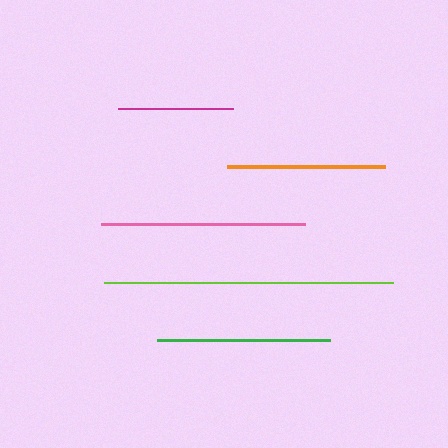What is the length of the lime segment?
The lime segment is approximately 289 pixels long.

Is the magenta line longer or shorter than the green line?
The green line is longer than the magenta line.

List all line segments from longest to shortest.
From longest to shortest: lime, pink, green, orange, magenta.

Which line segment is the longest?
The lime line is the longest at approximately 289 pixels.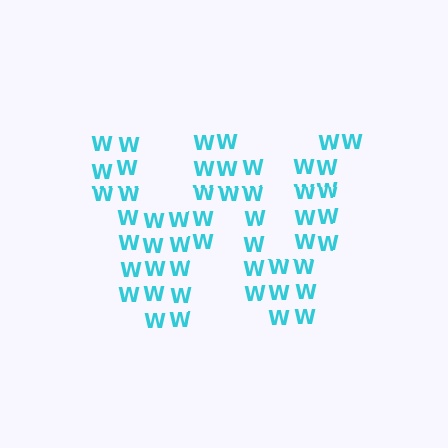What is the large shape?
The large shape is the letter W.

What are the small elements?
The small elements are letter W's.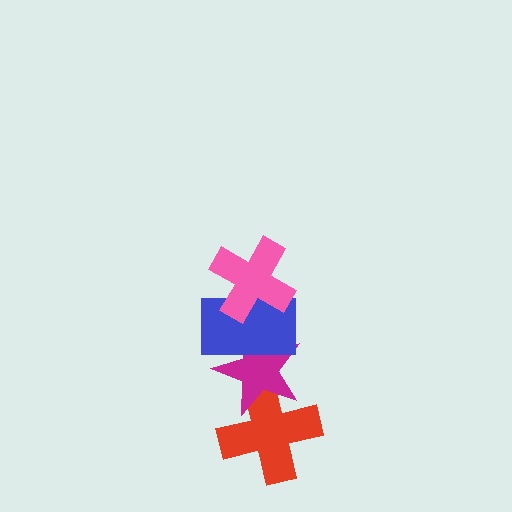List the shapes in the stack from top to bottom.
From top to bottom: the pink cross, the blue rectangle, the magenta star, the red cross.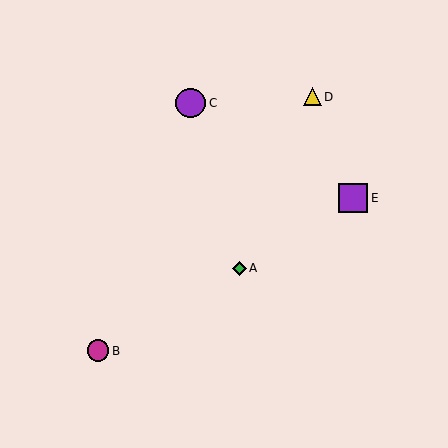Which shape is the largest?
The purple circle (labeled C) is the largest.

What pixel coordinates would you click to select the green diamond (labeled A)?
Click at (239, 269) to select the green diamond A.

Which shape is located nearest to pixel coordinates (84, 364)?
The magenta circle (labeled B) at (98, 351) is nearest to that location.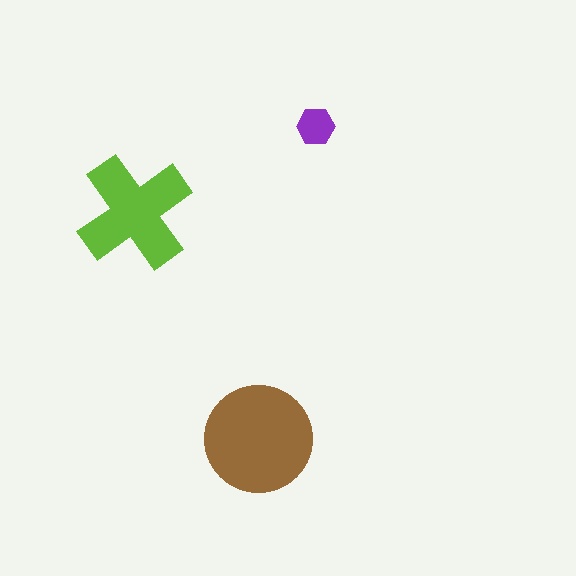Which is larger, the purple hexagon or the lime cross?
The lime cross.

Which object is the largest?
The brown circle.